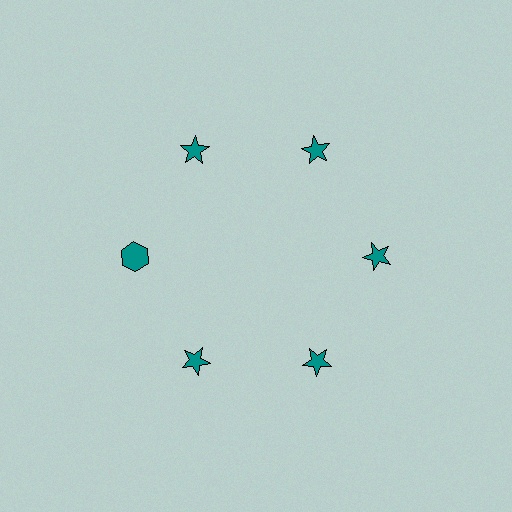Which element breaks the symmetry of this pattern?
The teal hexagon at roughly the 9 o'clock position breaks the symmetry. All other shapes are teal stars.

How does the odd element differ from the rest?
It has a different shape: hexagon instead of star.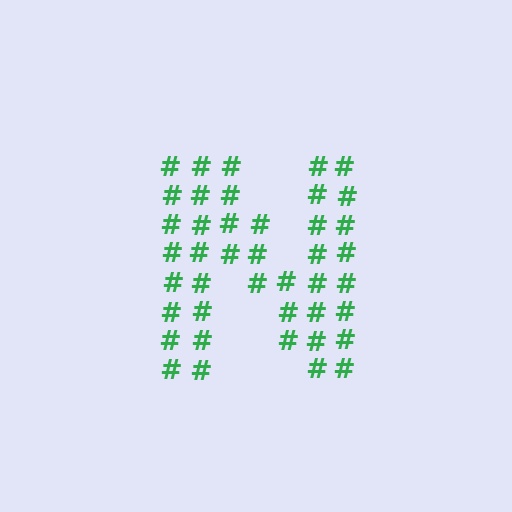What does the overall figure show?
The overall figure shows the letter N.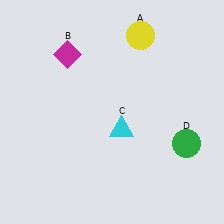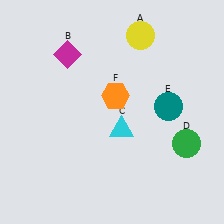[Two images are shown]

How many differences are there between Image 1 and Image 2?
There are 2 differences between the two images.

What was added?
A teal circle (E), an orange hexagon (F) were added in Image 2.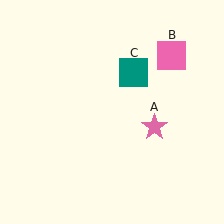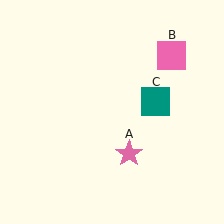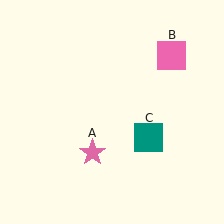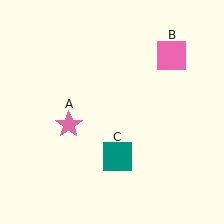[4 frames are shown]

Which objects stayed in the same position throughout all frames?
Pink square (object B) remained stationary.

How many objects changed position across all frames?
2 objects changed position: pink star (object A), teal square (object C).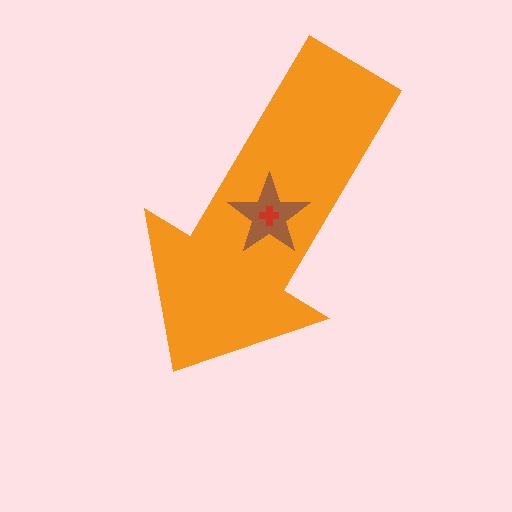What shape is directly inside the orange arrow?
The brown star.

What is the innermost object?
The red cross.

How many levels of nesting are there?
3.